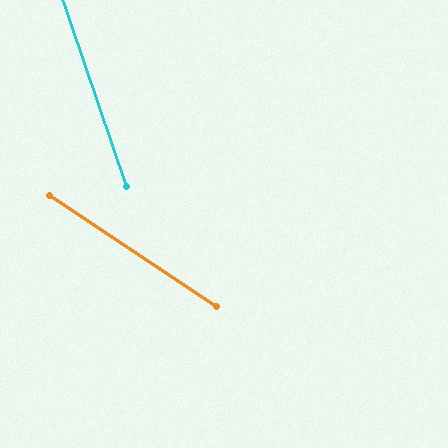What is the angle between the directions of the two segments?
Approximately 38 degrees.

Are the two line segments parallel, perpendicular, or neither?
Neither parallel nor perpendicular — they differ by about 38°.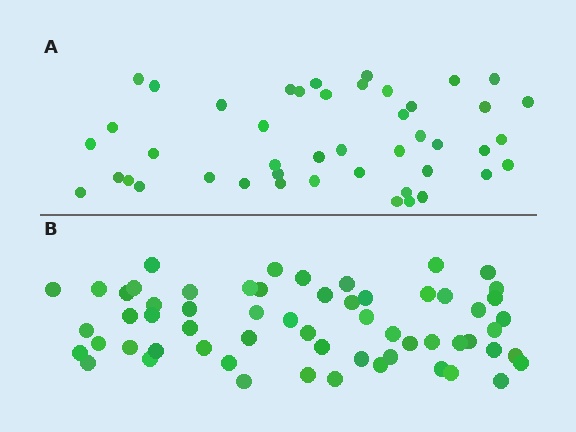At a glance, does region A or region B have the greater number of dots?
Region B (the bottom region) has more dots.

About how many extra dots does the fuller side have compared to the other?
Region B has approximately 15 more dots than region A.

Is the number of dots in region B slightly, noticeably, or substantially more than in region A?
Region B has noticeably more, but not dramatically so. The ratio is roughly 1.3 to 1.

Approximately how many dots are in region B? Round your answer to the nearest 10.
About 60 dots.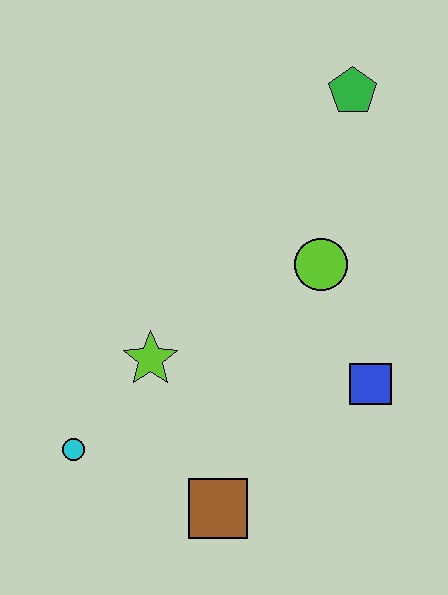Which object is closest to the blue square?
The lime circle is closest to the blue square.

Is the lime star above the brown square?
Yes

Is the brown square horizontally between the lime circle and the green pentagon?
No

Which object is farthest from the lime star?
The green pentagon is farthest from the lime star.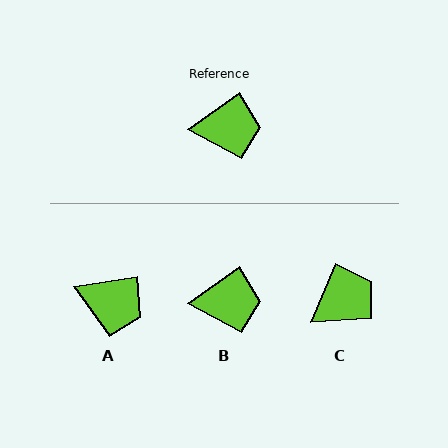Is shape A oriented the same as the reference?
No, it is off by about 26 degrees.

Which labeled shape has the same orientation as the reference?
B.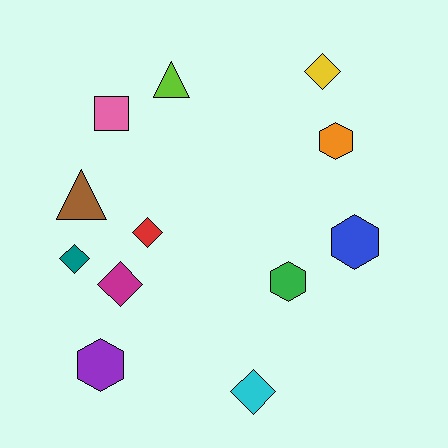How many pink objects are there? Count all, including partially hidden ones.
There is 1 pink object.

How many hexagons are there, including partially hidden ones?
There are 4 hexagons.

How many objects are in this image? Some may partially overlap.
There are 12 objects.